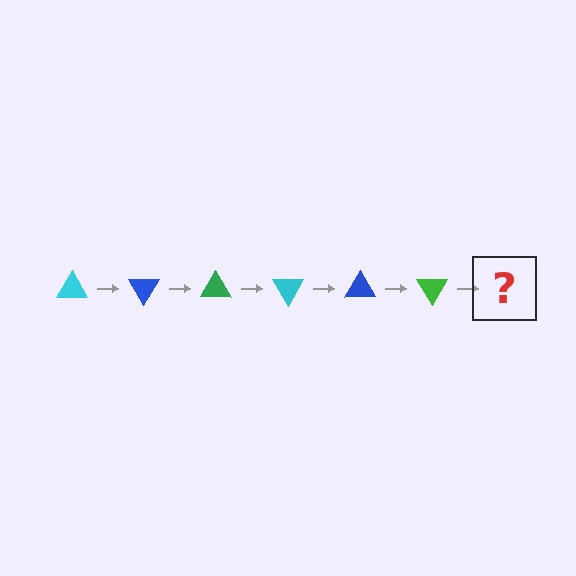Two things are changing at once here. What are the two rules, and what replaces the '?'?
The two rules are that it rotates 60 degrees each step and the color cycles through cyan, blue, and green. The '?' should be a cyan triangle, rotated 360 degrees from the start.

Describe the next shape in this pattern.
It should be a cyan triangle, rotated 360 degrees from the start.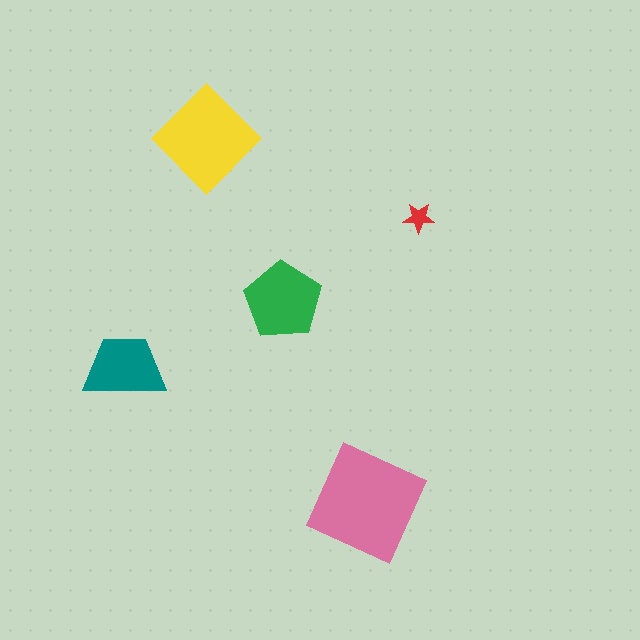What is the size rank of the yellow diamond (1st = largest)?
2nd.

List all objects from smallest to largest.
The red star, the teal trapezoid, the green pentagon, the yellow diamond, the pink square.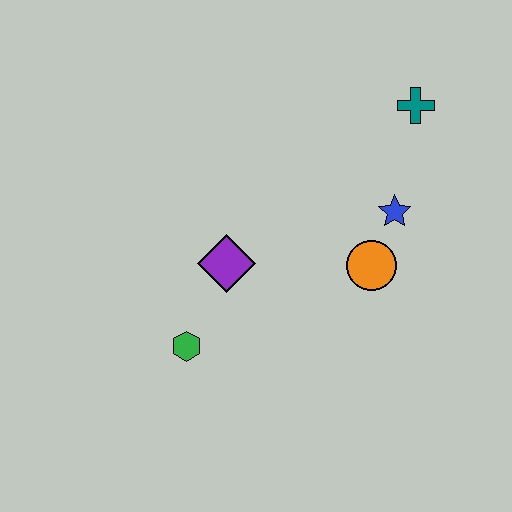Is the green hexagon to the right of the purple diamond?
No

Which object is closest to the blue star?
The orange circle is closest to the blue star.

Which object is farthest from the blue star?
The green hexagon is farthest from the blue star.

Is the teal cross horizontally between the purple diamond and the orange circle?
No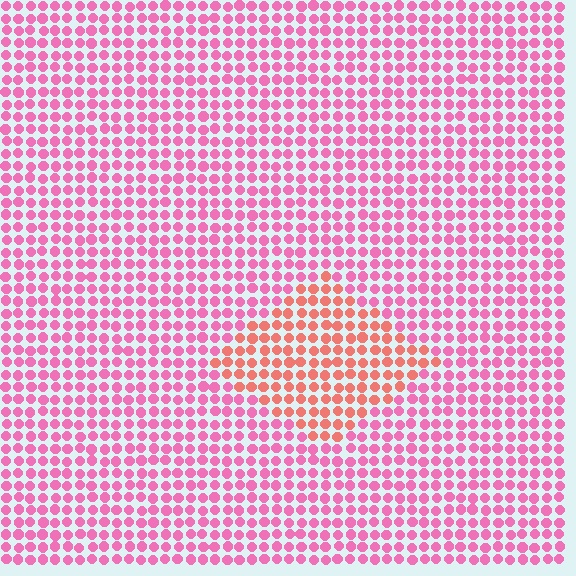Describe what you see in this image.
The image is filled with small pink elements in a uniform arrangement. A diamond-shaped region is visible where the elements are tinted to a slightly different hue, forming a subtle color boundary.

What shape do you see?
I see a diamond.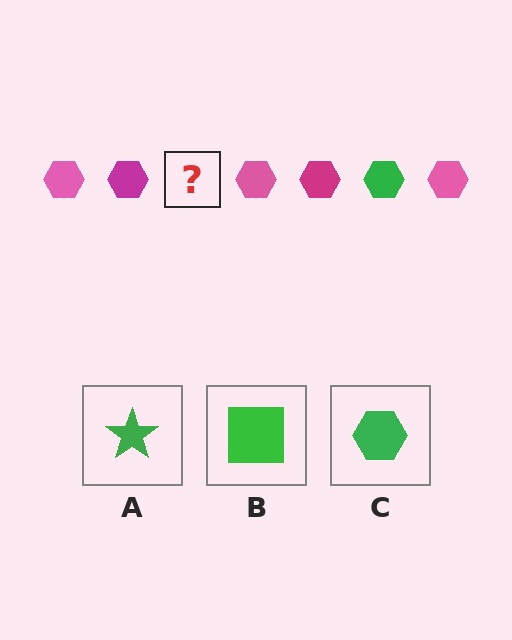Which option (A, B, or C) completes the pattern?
C.